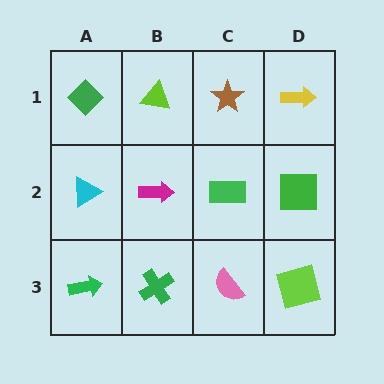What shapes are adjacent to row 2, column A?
A green diamond (row 1, column A), a green arrow (row 3, column A), a magenta arrow (row 2, column B).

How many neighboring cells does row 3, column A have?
2.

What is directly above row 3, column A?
A cyan triangle.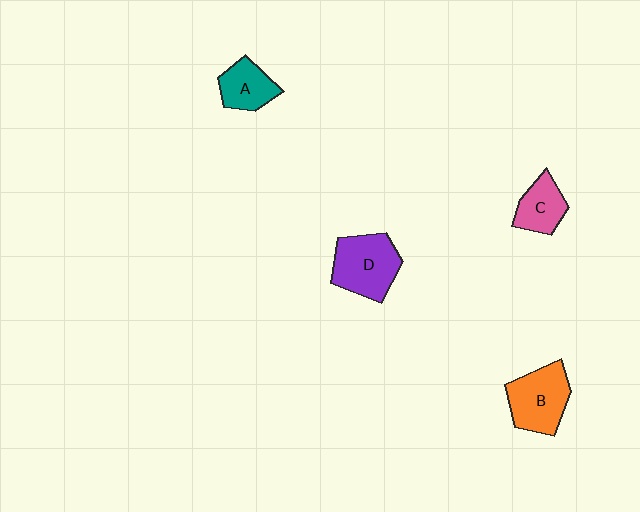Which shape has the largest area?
Shape D (purple).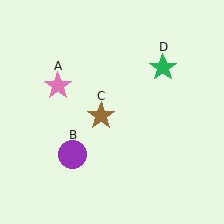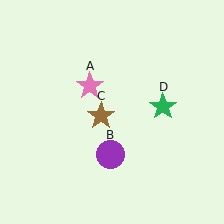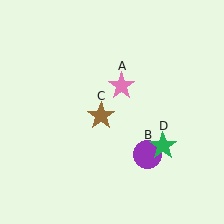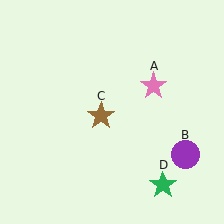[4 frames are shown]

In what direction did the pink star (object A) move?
The pink star (object A) moved right.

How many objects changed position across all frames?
3 objects changed position: pink star (object A), purple circle (object B), green star (object D).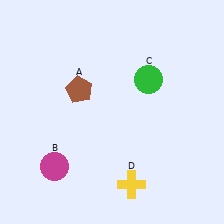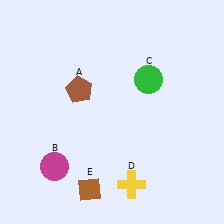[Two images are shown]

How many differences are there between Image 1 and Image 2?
There is 1 difference between the two images.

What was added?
A brown diamond (E) was added in Image 2.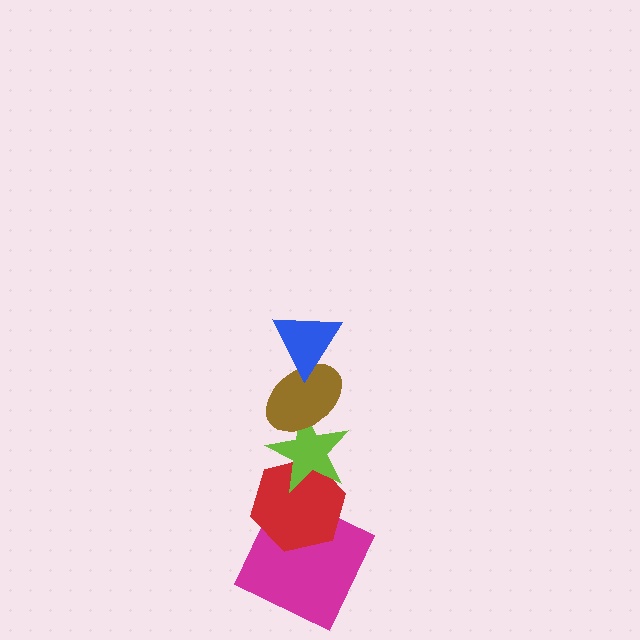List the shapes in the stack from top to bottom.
From top to bottom: the blue triangle, the brown ellipse, the lime star, the red hexagon, the magenta square.